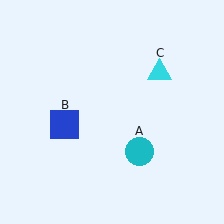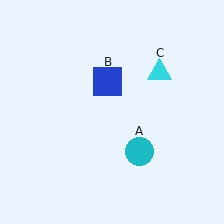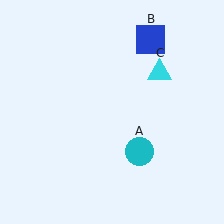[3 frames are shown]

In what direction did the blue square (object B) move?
The blue square (object B) moved up and to the right.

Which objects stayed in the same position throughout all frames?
Cyan circle (object A) and cyan triangle (object C) remained stationary.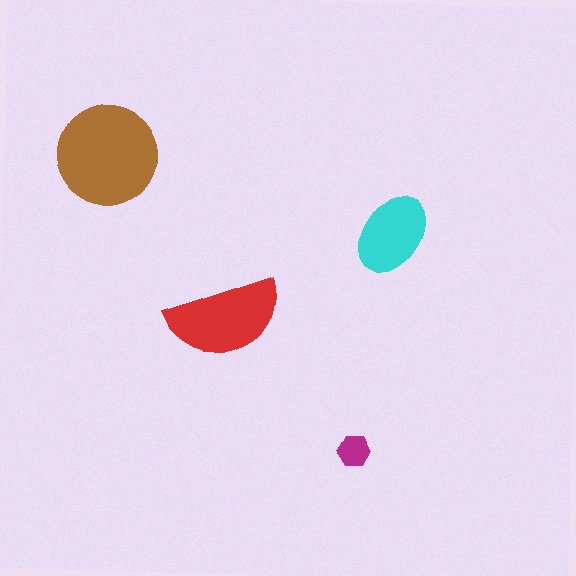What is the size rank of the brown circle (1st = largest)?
1st.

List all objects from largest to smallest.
The brown circle, the red semicircle, the cyan ellipse, the magenta hexagon.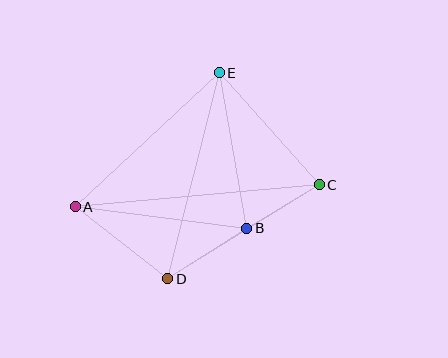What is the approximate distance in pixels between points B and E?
The distance between B and E is approximately 158 pixels.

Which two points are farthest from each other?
Points A and C are farthest from each other.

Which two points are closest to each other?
Points B and C are closest to each other.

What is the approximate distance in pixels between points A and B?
The distance between A and B is approximately 173 pixels.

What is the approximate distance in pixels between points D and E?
The distance between D and E is approximately 212 pixels.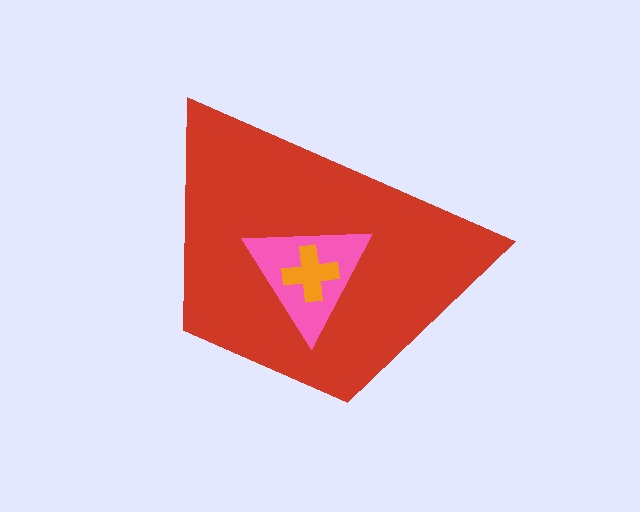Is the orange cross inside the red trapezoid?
Yes.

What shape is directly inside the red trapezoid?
The pink triangle.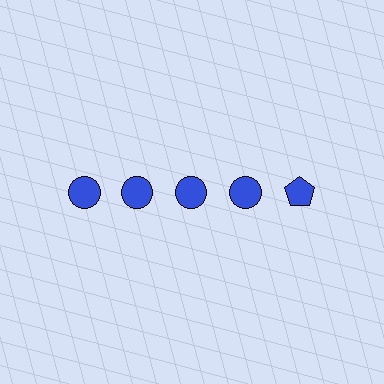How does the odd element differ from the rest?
It has a different shape: pentagon instead of circle.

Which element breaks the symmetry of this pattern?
The blue pentagon in the top row, rightmost column breaks the symmetry. All other shapes are blue circles.